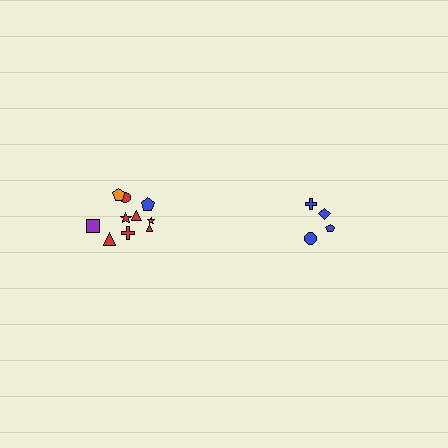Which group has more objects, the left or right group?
The left group.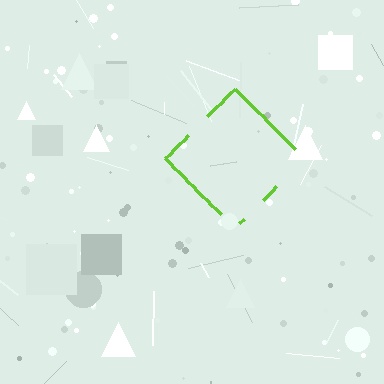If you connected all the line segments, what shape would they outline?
They would outline a diamond.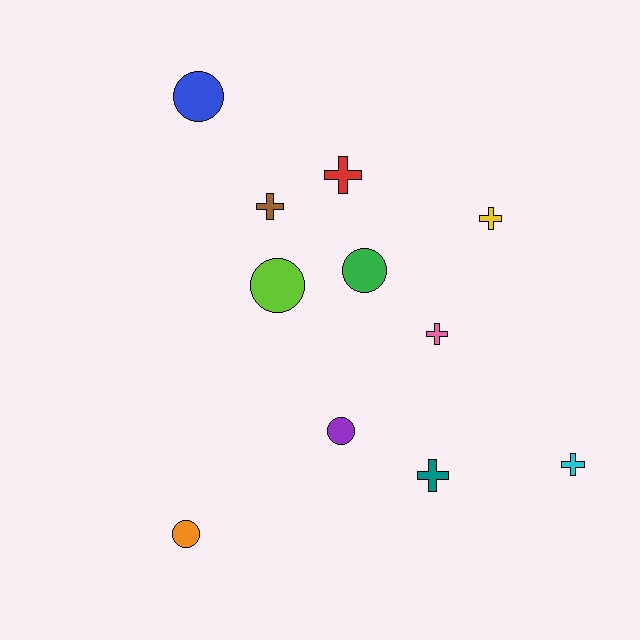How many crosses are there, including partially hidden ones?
There are 6 crosses.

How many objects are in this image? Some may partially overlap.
There are 11 objects.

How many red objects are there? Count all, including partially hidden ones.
There is 1 red object.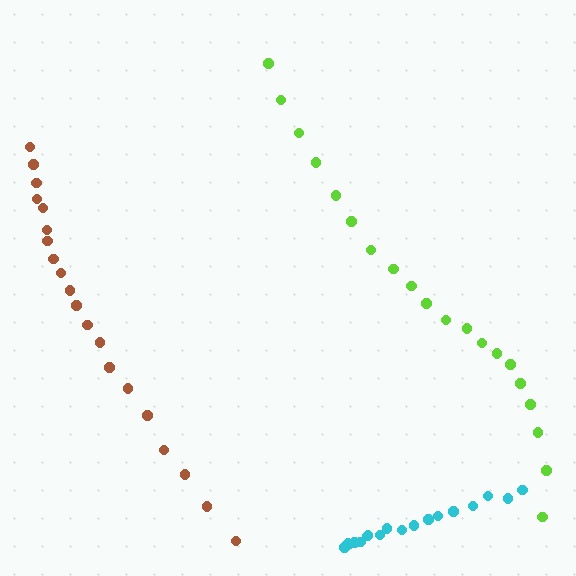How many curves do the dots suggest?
There are 3 distinct paths.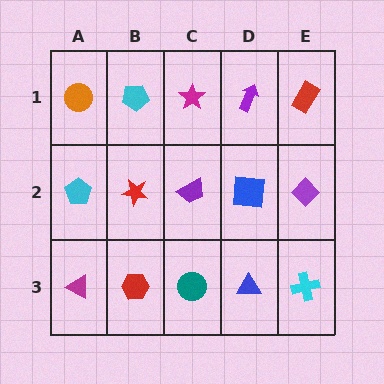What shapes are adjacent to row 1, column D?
A blue square (row 2, column D), a magenta star (row 1, column C), a red rectangle (row 1, column E).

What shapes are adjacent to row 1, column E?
A purple diamond (row 2, column E), a purple arrow (row 1, column D).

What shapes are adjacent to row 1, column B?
A red star (row 2, column B), an orange circle (row 1, column A), a magenta star (row 1, column C).